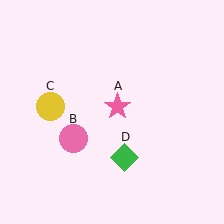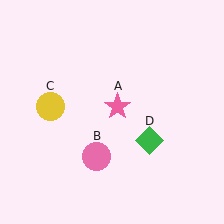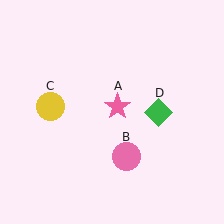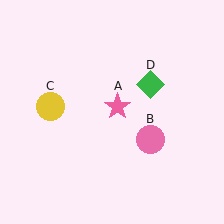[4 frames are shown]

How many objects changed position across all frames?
2 objects changed position: pink circle (object B), green diamond (object D).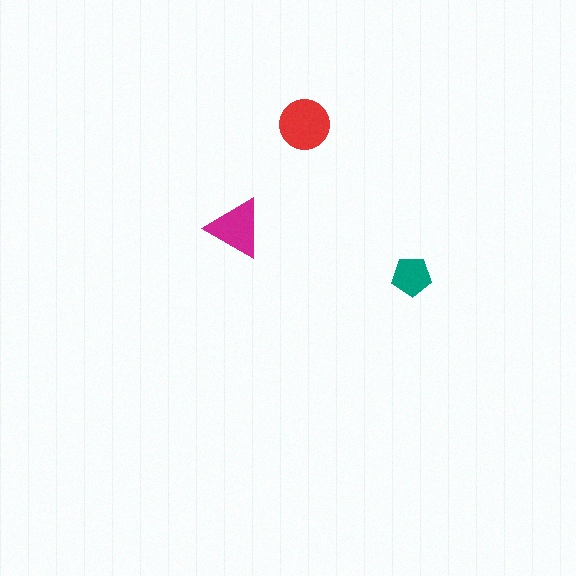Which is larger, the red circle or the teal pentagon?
The red circle.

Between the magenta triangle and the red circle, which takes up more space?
The red circle.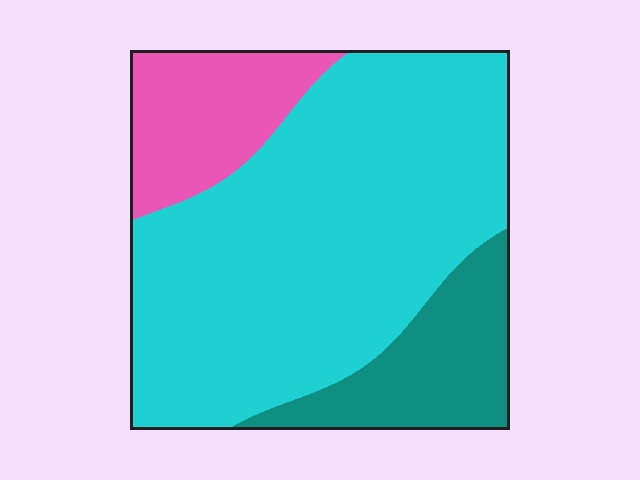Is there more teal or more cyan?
Cyan.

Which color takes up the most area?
Cyan, at roughly 65%.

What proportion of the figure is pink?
Pink takes up less than a quarter of the figure.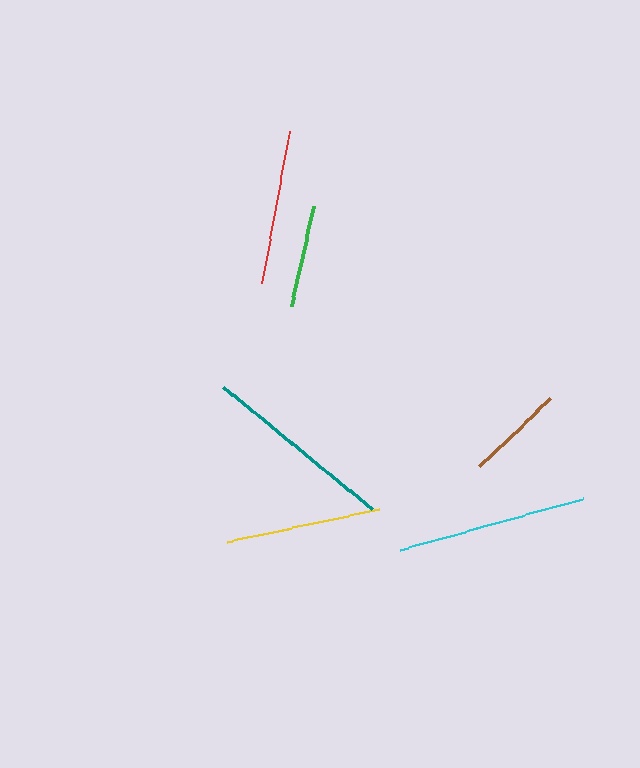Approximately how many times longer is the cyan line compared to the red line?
The cyan line is approximately 1.2 times the length of the red line.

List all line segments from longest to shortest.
From longest to shortest: teal, cyan, yellow, red, green, brown.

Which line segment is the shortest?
The brown line is the shortest at approximately 99 pixels.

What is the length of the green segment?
The green segment is approximately 103 pixels long.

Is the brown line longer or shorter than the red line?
The red line is longer than the brown line.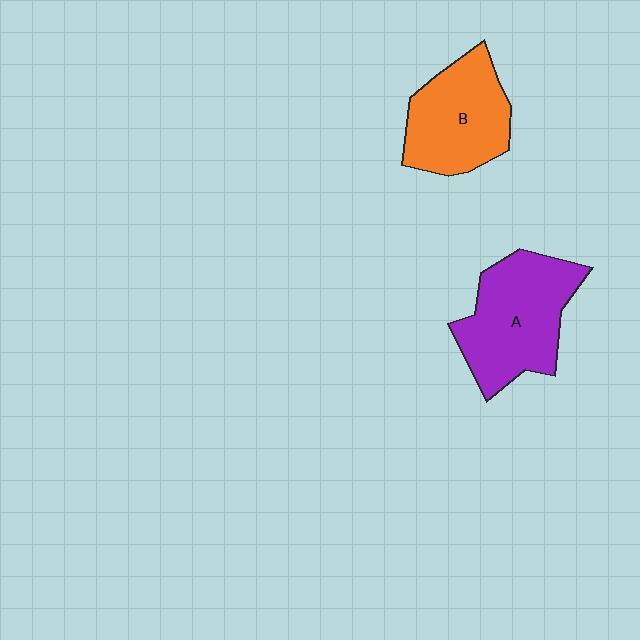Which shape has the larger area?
Shape A (purple).